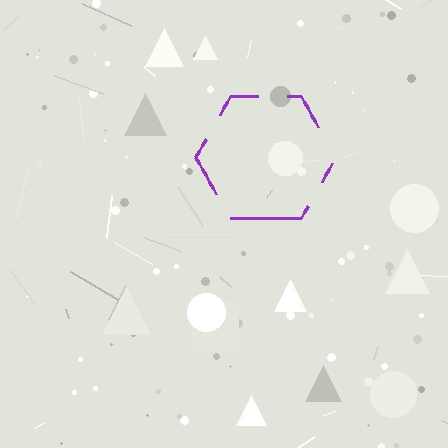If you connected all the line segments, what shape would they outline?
They would outline a hexagon.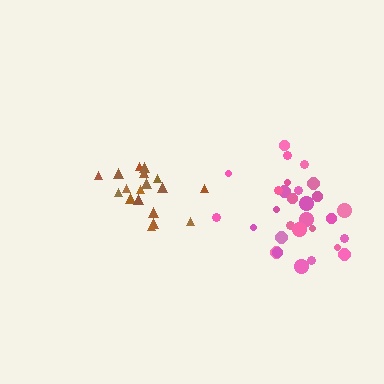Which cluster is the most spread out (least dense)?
Brown.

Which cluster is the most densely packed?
Pink.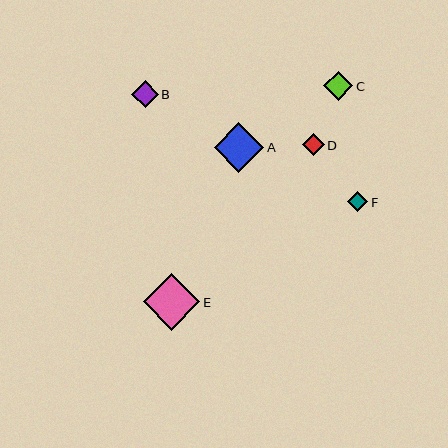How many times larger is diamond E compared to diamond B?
Diamond E is approximately 2.1 times the size of diamond B.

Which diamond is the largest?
Diamond E is the largest with a size of approximately 56 pixels.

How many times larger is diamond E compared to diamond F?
Diamond E is approximately 2.8 times the size of diamond F.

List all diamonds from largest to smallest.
From largest to smallest: E, A, C, B, D, F.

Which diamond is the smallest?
Diamond F is the smallest with a size of approximately 20 pixels.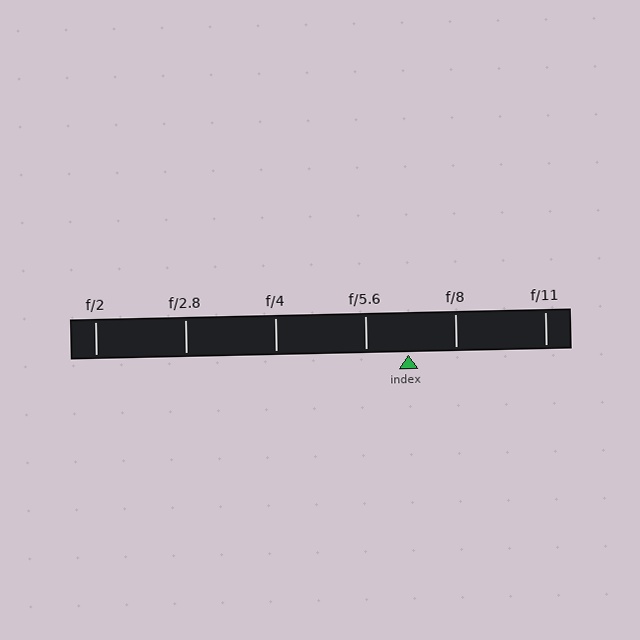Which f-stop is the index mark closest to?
The index mark is closest to f/5.6.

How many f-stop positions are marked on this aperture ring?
There are 6 f-stop positions marked.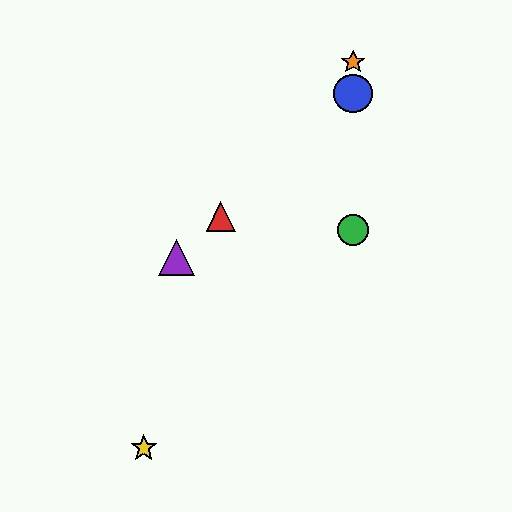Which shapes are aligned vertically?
The blue circle, the green circle, the orange star are aligned vertically.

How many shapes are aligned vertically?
3 shapes (the blue circle, the green circle, the orange star) are aligned vertically.